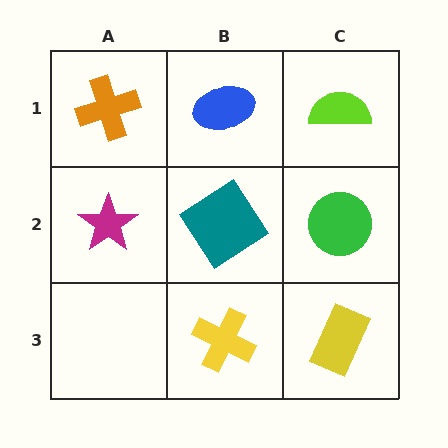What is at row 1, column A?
An orange cross.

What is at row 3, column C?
A yellow rectangle.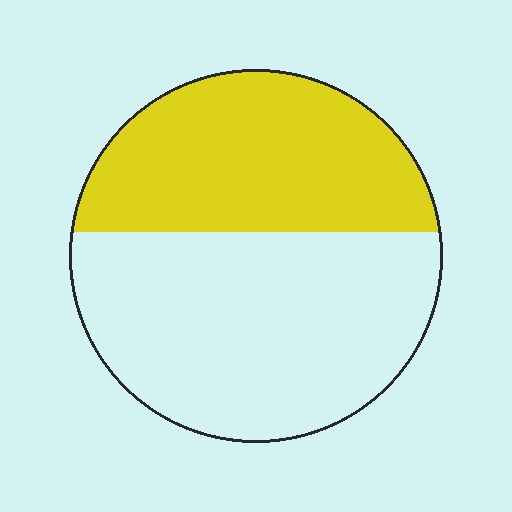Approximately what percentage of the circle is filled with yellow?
Approximately 40%.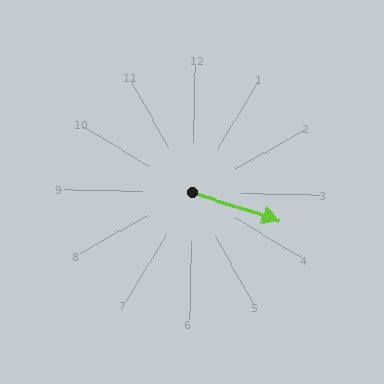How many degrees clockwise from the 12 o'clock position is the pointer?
Approximately 107 degrees.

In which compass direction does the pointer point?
East.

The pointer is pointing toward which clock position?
Roughly 4 o'clock.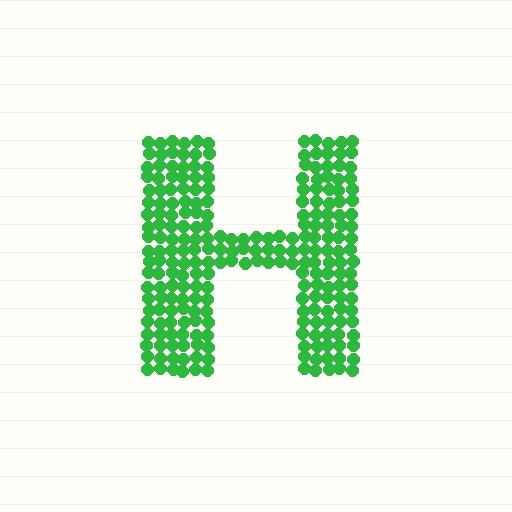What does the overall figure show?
The overall figure shows the letter H.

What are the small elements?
The small elements are circles.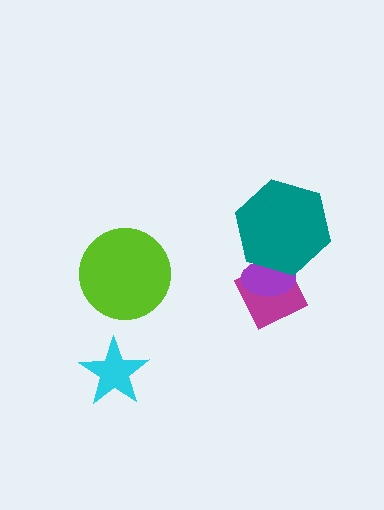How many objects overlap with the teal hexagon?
2 objects overlap with the teal hexagon.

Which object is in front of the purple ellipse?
The teal hexagon is in front of the purple ellipse.